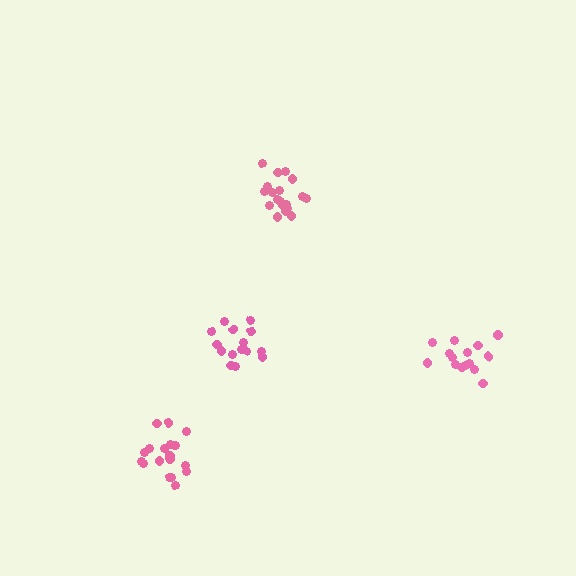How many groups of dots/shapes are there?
There are 4 groups.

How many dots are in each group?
Group 1: 15 dots, Group 2: 15 dots, Group 3: 19 dots, Group 4: 20 dots (69 total).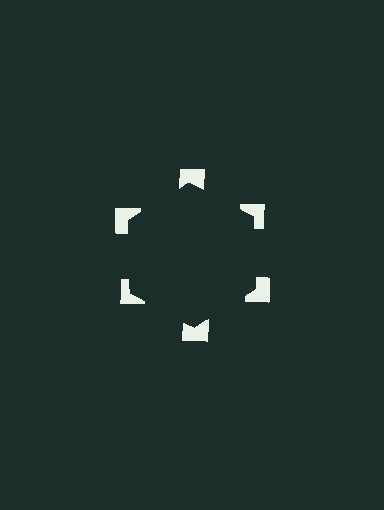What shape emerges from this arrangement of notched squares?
An illusory hexagon — its edges are inferred from the aligned wedge cuts in the notched squares, not physically drawn.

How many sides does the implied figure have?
6 sides.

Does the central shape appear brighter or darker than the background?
It typically appears slightly darker than the background, even though no actual brightness change is drawn.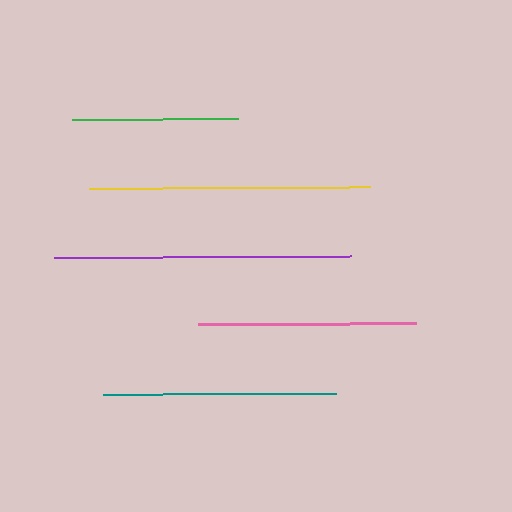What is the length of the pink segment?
The pink segment is approximately 218 pixels long.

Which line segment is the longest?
The purple line is the longest at approximately 297 pixels.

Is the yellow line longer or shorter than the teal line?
The yellow line is longer than the teal line.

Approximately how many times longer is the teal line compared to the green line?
The teal line is approximately 1.4 times the length of the green line.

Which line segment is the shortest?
The green line is the shortest at approximately 166 pixels.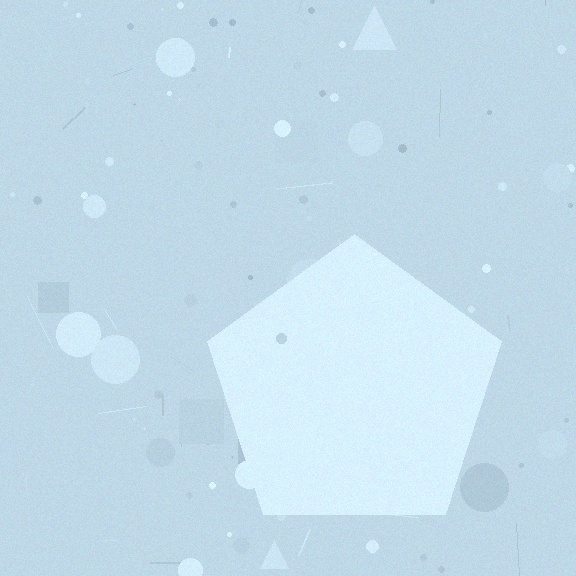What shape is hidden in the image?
A pentagon is hidden in the image.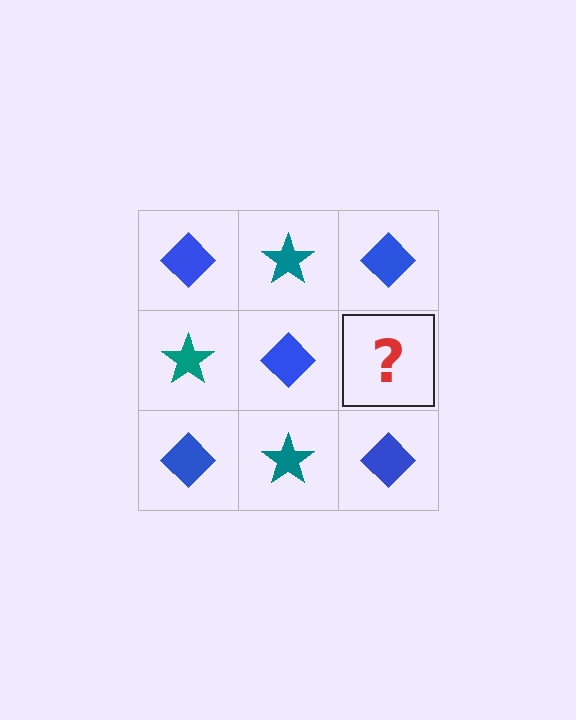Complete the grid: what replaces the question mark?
The question mark should be replaced with a teal star.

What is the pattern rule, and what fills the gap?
The rule is that it alternates blue diamond and teal star in a checkerboard pattern. The gap should be filled with a teal star.